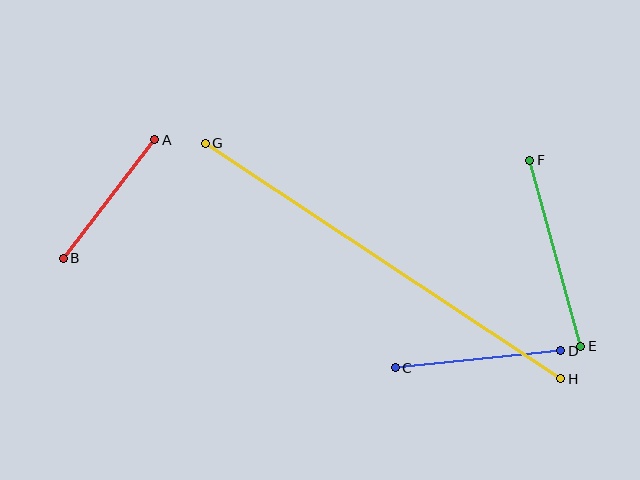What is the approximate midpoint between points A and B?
The midpoint is at approximately (109, 199) pixels.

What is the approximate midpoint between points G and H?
The midpoint is at approximately (383, 261) pixels.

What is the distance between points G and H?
The distance is approximately 426 pixels.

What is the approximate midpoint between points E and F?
The midpoint is at approximately (555, 253) pixels.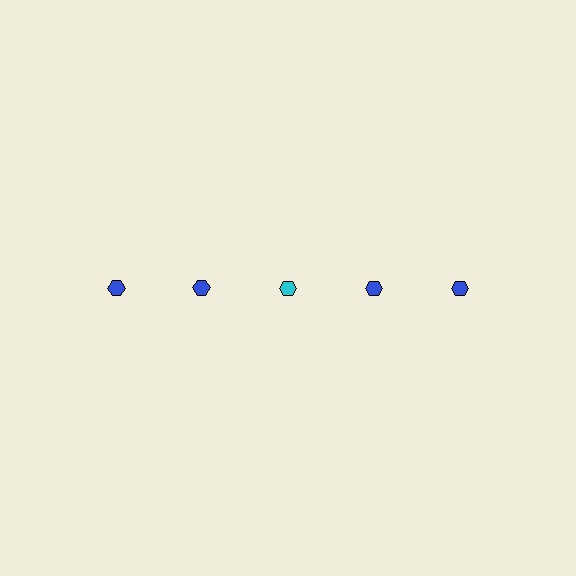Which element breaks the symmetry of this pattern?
The cyan hexagon in the top row, center column breaks the symmetry. All other shapes are blue hexagons.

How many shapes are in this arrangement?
There are 5 shapes arranged in a grid pattern.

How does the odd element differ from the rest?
It has a different color: cyan instead of blue.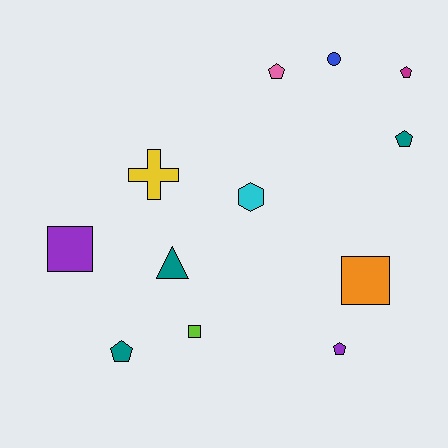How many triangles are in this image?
There is 1 triangle.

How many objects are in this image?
There are 12 objects.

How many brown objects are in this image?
There are no brown objects.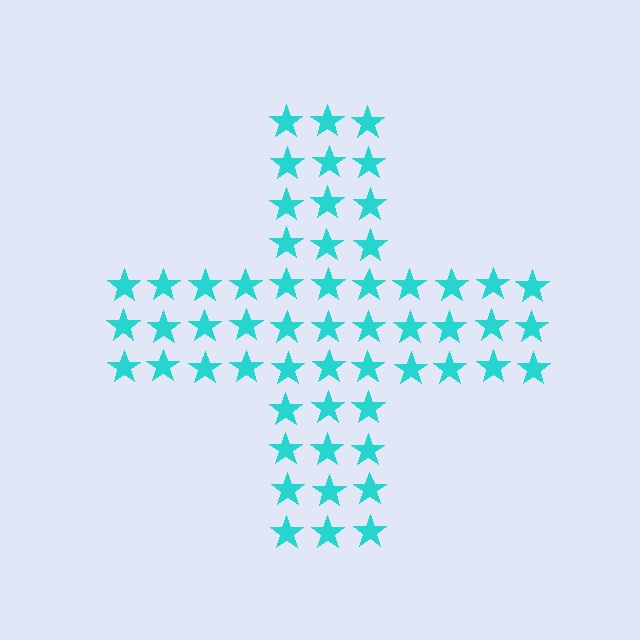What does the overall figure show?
The overall figure shows a cross.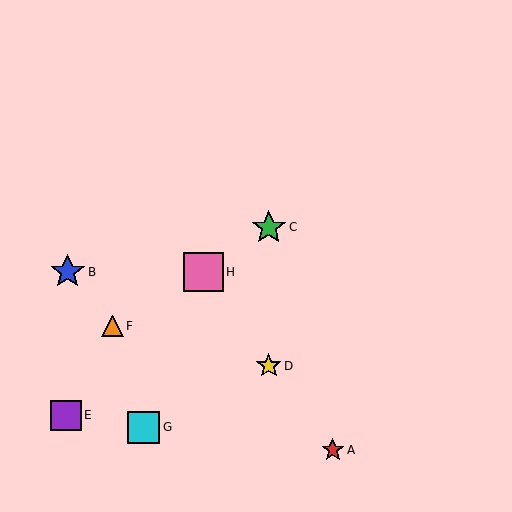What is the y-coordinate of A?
Object A is at y≈450.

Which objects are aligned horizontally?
Objects B, H are aligned horizontally.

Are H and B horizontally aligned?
Yes, both are at y≈272.